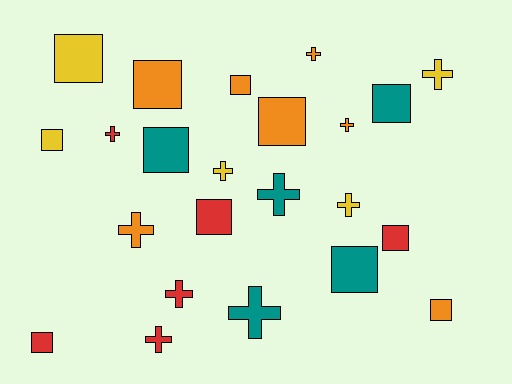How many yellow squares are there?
There are 2 yellow squares.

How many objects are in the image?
There are 23 objects.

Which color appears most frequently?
Orange, with 7 objects.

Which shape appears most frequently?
Square, with 12 objects.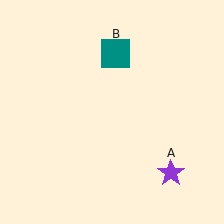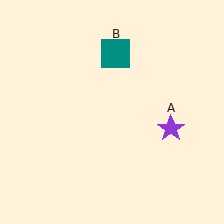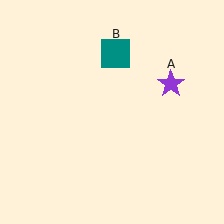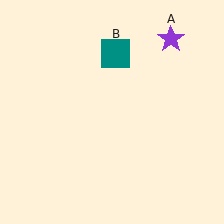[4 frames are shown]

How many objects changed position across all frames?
1 object changed position: purple star (object A).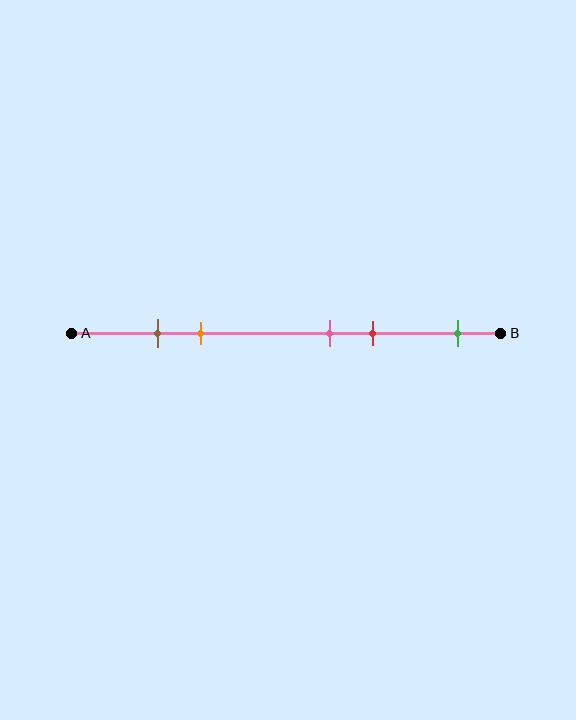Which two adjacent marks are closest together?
The brown and orange marks are the closest adjacent pair.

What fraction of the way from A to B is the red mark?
The red mark is approximately 70% (0.7) of the way from A to B.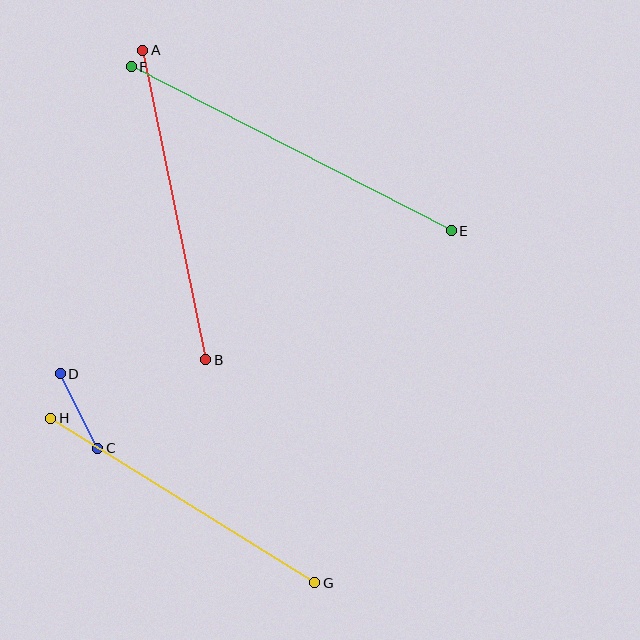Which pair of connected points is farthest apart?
Points E and F are farthest apart.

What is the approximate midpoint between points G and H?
The midpoint is at approximately (183, 501) pixels.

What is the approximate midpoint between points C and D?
The midpoint is at approximately (79, 411) pixels.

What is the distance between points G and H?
The distance is approximately 311 pixels.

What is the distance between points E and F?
The distance is approximately 359 pixels.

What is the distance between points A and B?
The distance is approximately 316 pixels.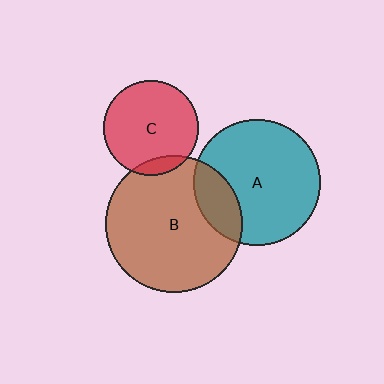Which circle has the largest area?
Circle B (brown).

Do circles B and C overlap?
Yes.